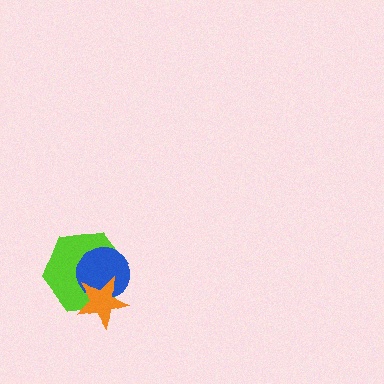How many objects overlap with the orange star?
2 objects overlap with the orange star.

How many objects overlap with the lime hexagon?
2 objects overlap with the lime hexagon.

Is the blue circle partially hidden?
Yes, it is partially covered by another shape.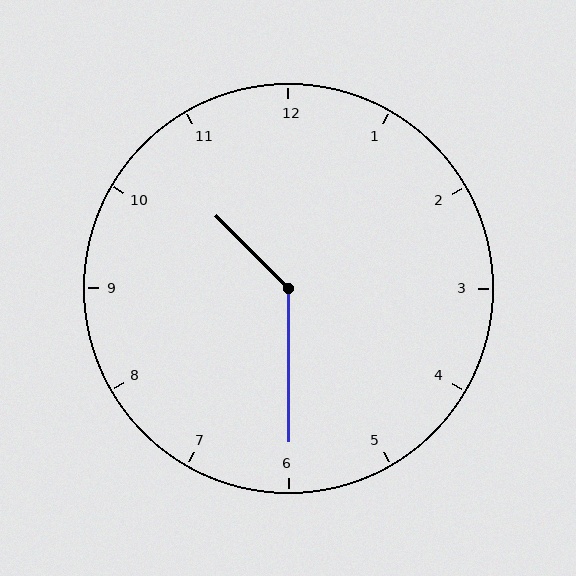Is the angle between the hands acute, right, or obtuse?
It is obtuse.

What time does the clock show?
10:30.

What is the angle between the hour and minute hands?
Approximately 135 degrees.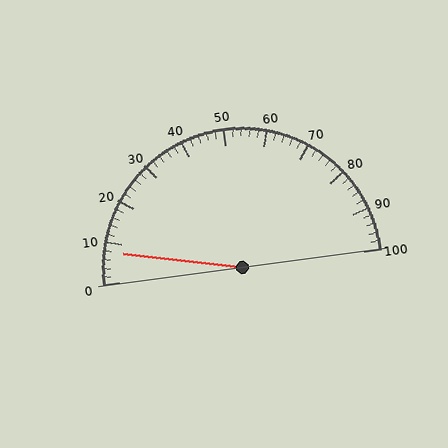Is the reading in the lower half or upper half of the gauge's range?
The reading is in the lower half of the range (0 to 100).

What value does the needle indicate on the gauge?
The needle indicates approximately 8.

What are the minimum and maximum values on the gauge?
The gauge ranges from 0 to 100.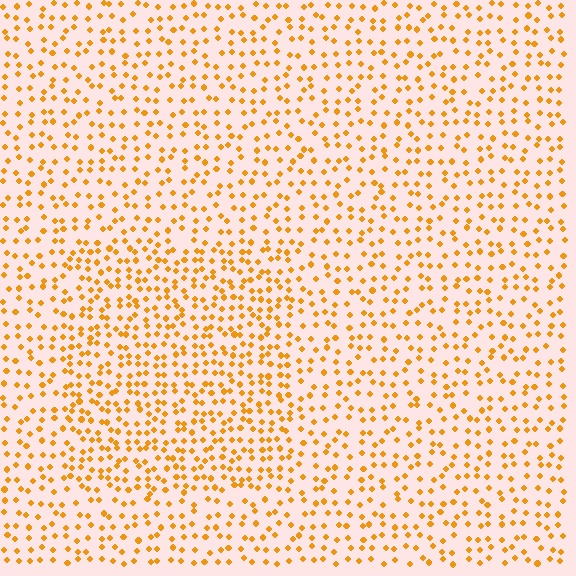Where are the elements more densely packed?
The elements are more densely packed inside the rectangle boundary.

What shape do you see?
I see a rectangle.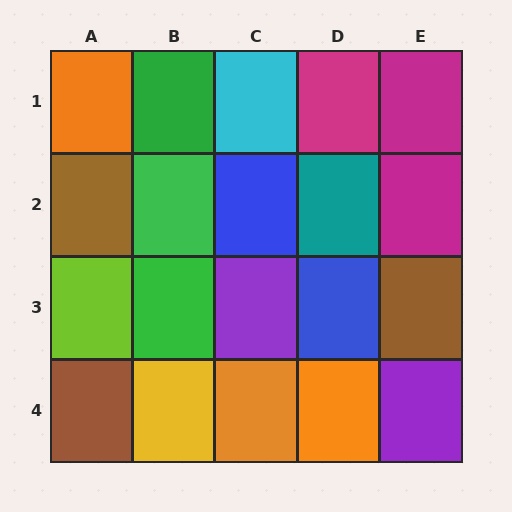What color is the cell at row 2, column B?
Green.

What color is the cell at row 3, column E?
Brown.